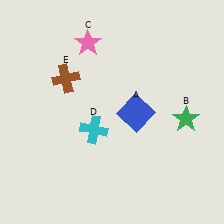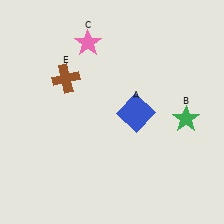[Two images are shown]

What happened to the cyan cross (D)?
The cyan cross (D) was removed in Image 2. It was in the bottom-left area of Image 1.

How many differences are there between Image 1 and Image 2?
There is 1 difference between the two images.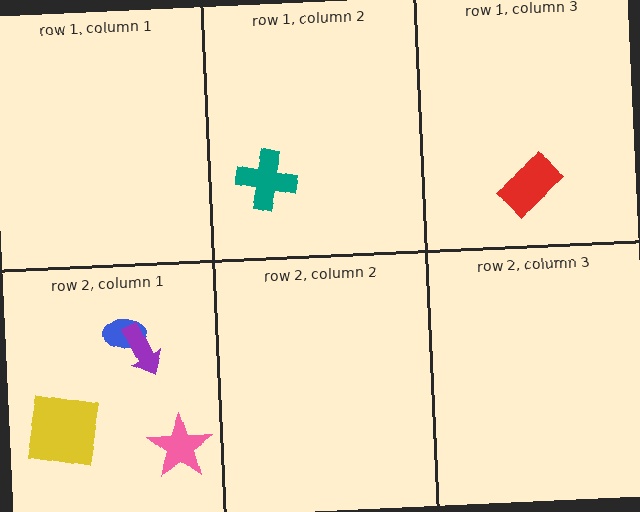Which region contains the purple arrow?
The row 2, column 1 region.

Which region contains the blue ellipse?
The row 2, column 1 region.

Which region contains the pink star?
The row 2, column 1 region.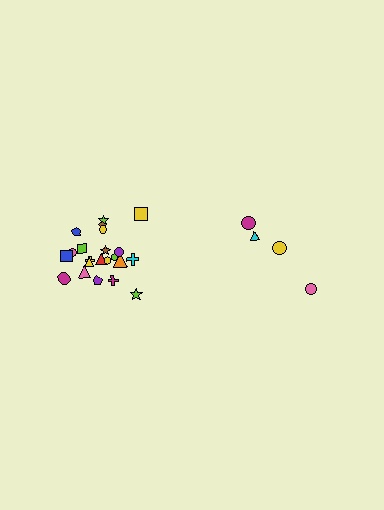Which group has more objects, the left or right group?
The left group.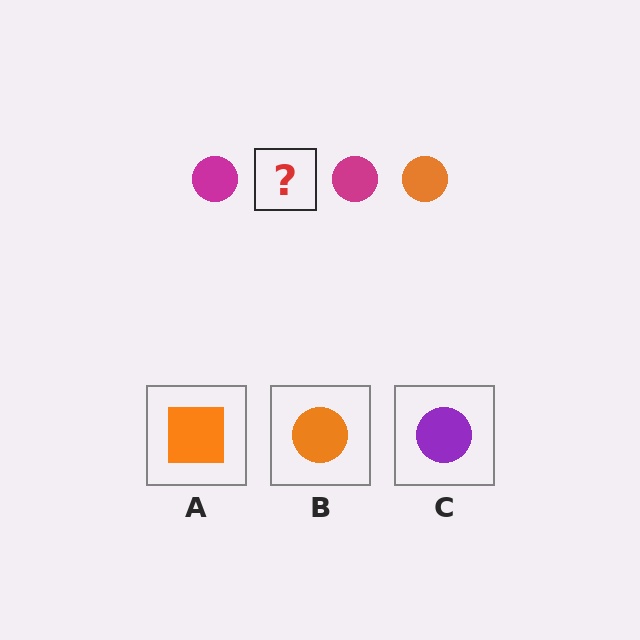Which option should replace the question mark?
Option B.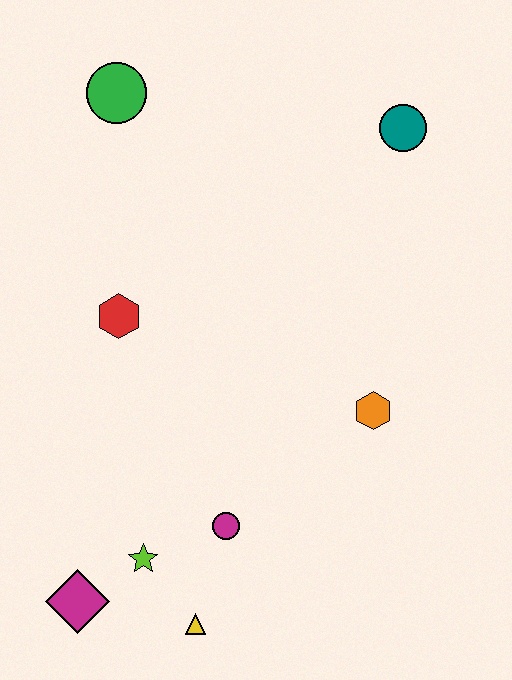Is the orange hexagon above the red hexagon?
No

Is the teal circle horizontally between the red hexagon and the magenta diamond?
No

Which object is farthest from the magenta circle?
The green circle is farthest from the magenta circle.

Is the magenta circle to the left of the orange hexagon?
Yes